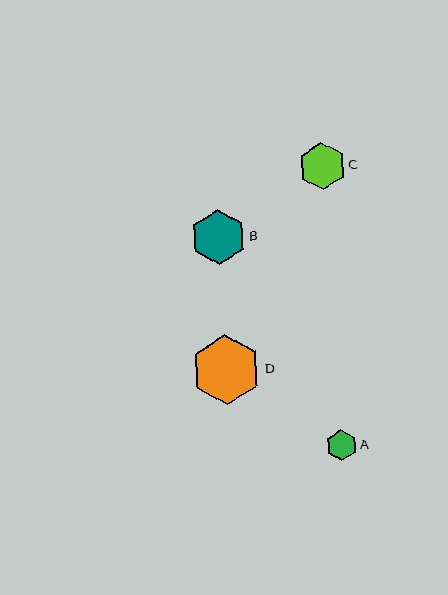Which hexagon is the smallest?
Hexagon A is the smallest with a size of approximately 31 pixels.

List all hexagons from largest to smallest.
From largest to smallest: D, B, C, A.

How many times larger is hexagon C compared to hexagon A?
Hexagon C is approximately 1.5 times the size of hexagon A.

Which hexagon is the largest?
Hexagon D is the largest with a size of approximately 70 pixels.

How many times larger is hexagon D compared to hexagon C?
Hexagon D is approximately 1.5 times the size of hexagon C.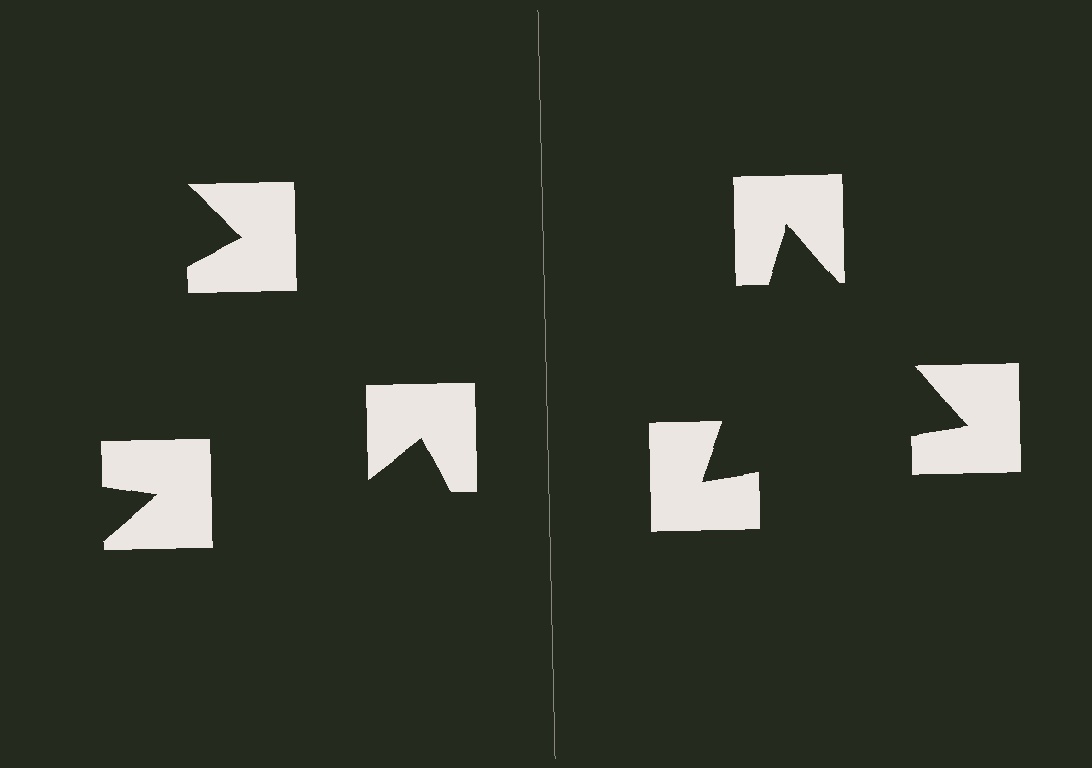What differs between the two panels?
The notched squares are positioned identically on both sides; only the wedge orientations differ. On the right they align to a triangle; on the left they are misaligned.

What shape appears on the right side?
An illusory triangle.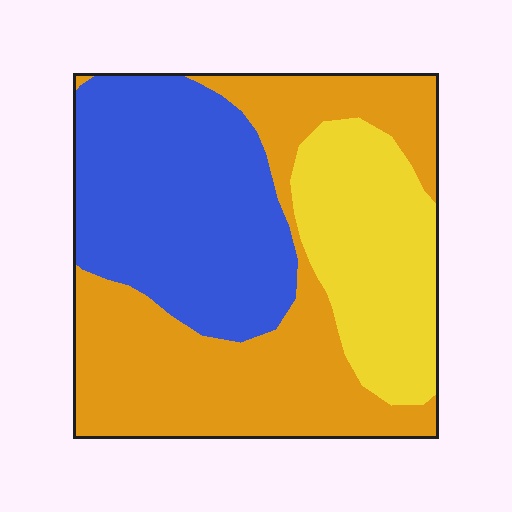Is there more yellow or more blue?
Blue.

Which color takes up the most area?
Orange, at roughly 40%.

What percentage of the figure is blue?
Blue takes up between a quarter and a half of the figure.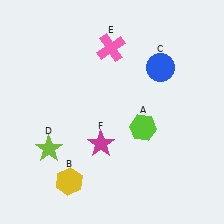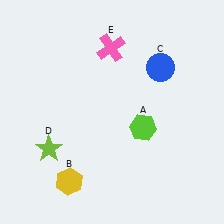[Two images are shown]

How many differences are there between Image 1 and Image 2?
There is 1 difference between the two images.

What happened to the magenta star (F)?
The magenta star (F) was removed in Image 2. It was in the bottom-left area of Image 1.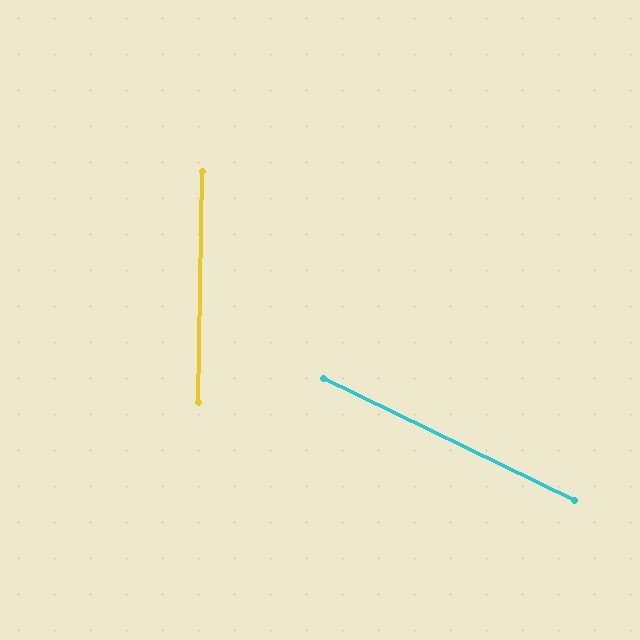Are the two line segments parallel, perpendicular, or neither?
Neither parallel nor perpendicular — they differ by about 65°.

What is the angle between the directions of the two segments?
Approximately 65 degrees.